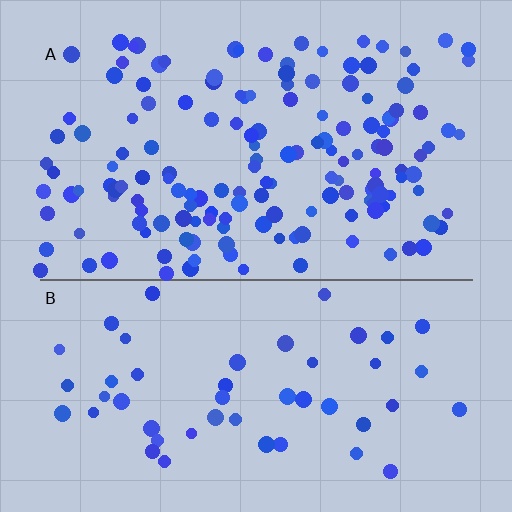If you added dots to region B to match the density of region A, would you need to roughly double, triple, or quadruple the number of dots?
Approximately triple.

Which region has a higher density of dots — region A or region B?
A (the top).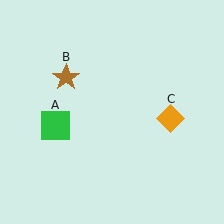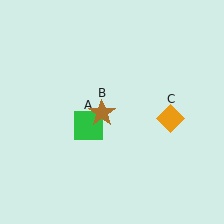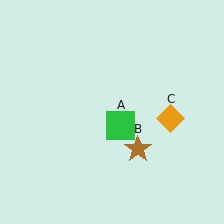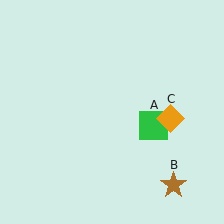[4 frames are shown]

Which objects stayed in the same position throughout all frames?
Orange diamond (object C) remained stationary.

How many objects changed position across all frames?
2 objects changed position: green square (object A), brown star (object B).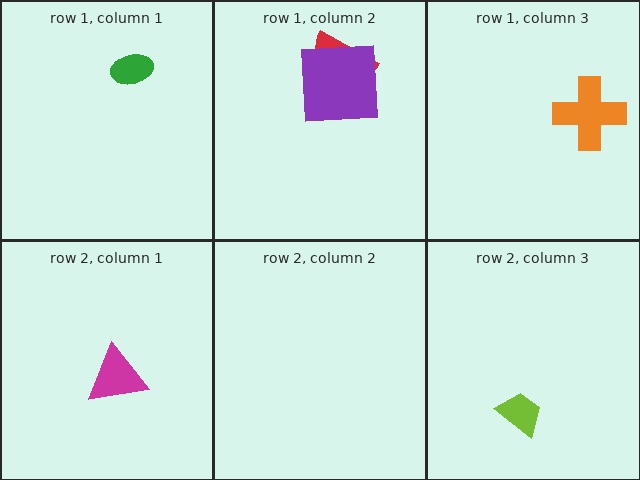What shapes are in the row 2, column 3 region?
The lime trapezoid.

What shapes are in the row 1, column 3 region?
The orange cross.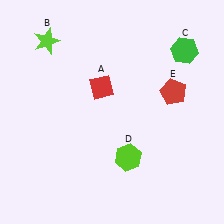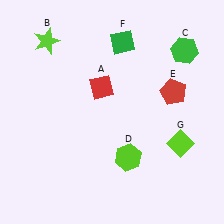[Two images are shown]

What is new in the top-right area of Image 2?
A green diamond (F) was added in the top-right area of Image 2.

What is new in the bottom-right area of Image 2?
A lime diamond (G) was added in the bottom-right area of Image 2.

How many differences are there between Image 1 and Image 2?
There are 2 differences between the two images.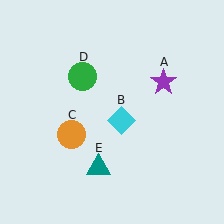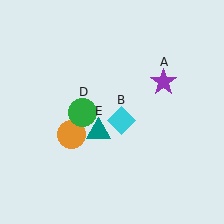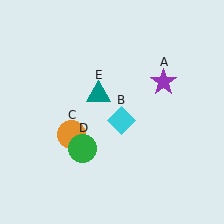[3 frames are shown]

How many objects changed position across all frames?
2 objects changed position: green circle (object D), teal triangle (object E).